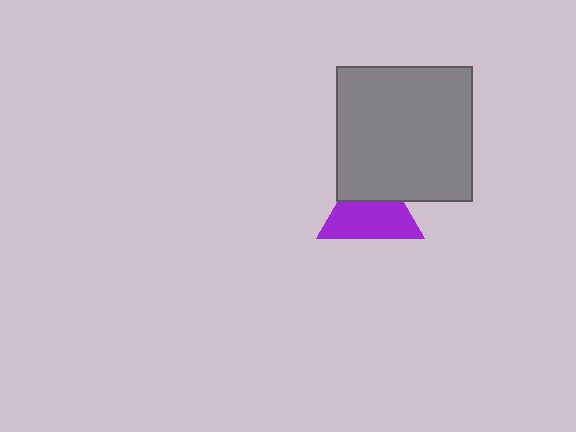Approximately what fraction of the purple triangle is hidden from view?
Roughly 36% of the purple triangle is hidden behind the gray square.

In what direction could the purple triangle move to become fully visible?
The purple triangle could move down. That would shift it out from behind the gray square entirely.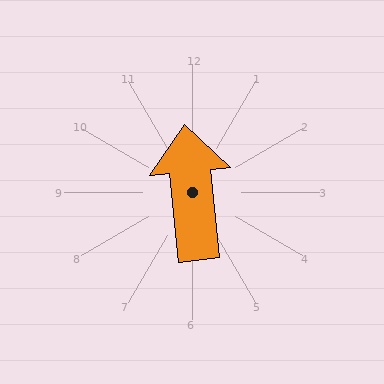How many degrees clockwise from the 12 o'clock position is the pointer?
Approximately 354 degrees.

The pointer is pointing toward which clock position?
Roughly 12 o'clock.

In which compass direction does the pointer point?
North.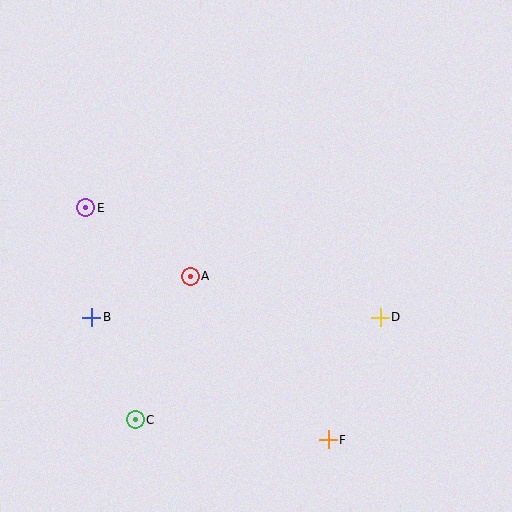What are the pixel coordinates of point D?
Point D is at (380, 317).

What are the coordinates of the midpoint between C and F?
The midpoint between C and F is at (232, 430).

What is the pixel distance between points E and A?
The distance between E and A is 124 pixels.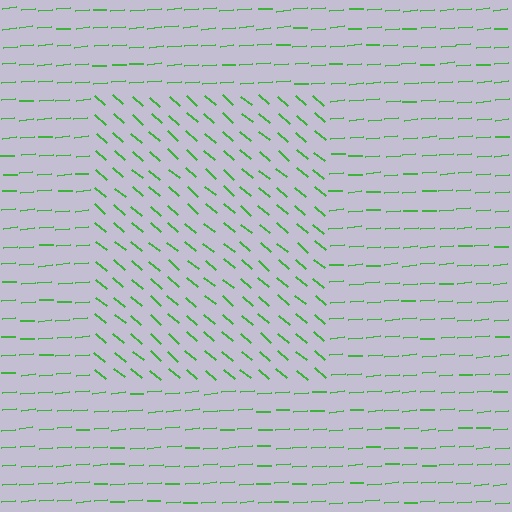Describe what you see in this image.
The image is filled with small green line segments. A rectangle region in the image has lines oriented differently from the surrounding lines, creating a visible texture boundary.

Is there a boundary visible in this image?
Yes, there is a texture boundary formed by a change in line orientation.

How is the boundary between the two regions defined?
The boundary is defined purely by a change in line orientation (approximately 45 degrees difference). All lines are the same color and thickness.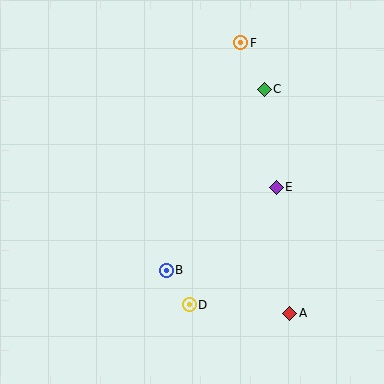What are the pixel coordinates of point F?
Point F is at (241, 43).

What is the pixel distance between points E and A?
The distance between E and A is 127 pixels.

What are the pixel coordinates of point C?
Point C is at (264, 89).